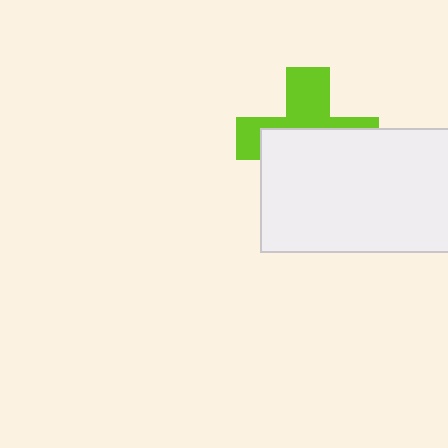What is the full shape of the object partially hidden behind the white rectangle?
The partially hidden object is a lime cross.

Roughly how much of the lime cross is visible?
A small part of it is visible (roughly 42%).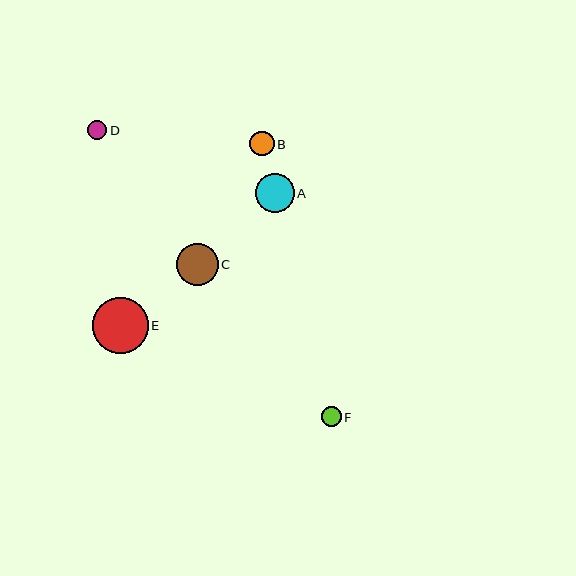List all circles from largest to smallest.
From largest to smallest: E, C, A, B, F, D.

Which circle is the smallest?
Circle D is the smallest with a size of approximately 19 pixels.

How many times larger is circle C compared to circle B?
Circle C is approximately 1.7 times the size of circle B.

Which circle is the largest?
Circle E is the largest with a size of approximately 56 pixels.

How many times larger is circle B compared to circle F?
Circle B is approximately 1.3 times the size of circle F.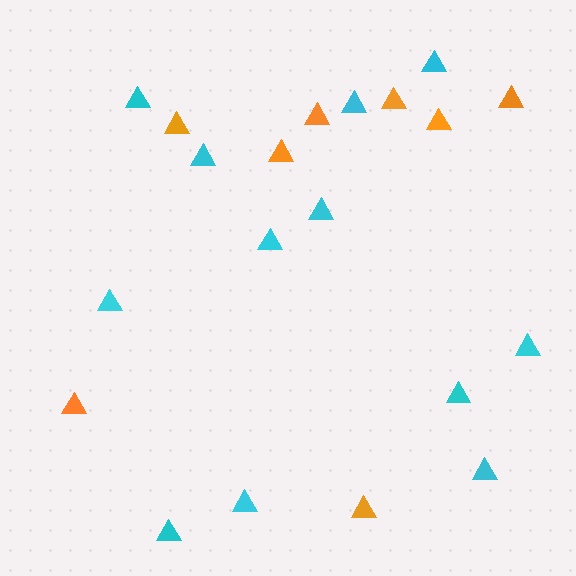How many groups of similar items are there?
There are 2 groups: one group of cyan triangles (12) and one group of orange triangles (8).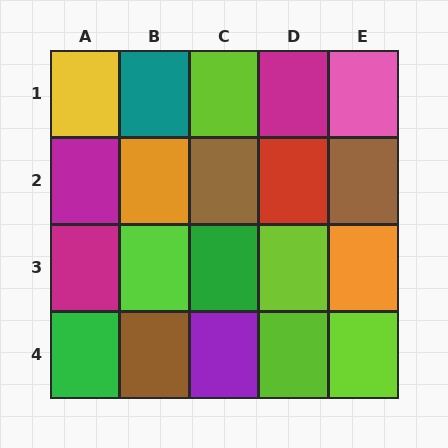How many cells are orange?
2 cells are orange.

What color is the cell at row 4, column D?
Lime.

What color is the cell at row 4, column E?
Lime.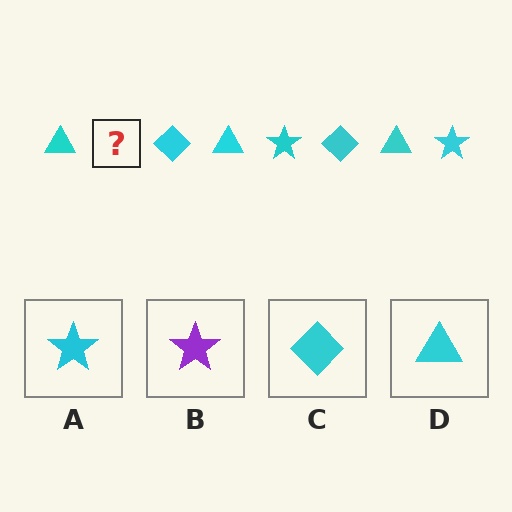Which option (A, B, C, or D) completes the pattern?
A.